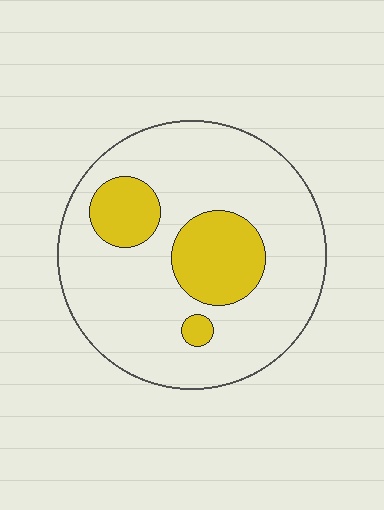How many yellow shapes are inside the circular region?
3.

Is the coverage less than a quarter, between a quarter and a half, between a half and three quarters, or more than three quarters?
Less than a quarter.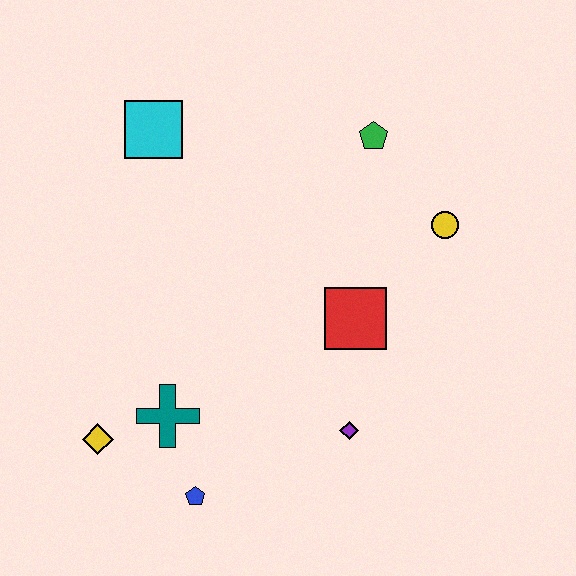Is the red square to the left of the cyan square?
No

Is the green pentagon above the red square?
Yes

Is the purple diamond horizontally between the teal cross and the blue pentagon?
No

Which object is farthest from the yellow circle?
The yellow diamond is farthest from the yellow circle.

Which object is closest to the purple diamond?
The red square is closest to the purple diamond.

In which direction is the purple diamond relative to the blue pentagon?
The purple diamond is to the right of the blue pentagon.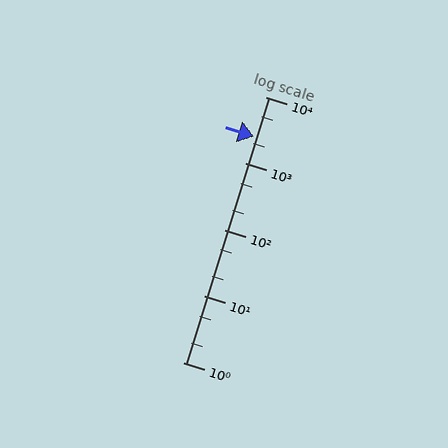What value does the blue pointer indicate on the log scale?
The pointer indicates approximately 2500.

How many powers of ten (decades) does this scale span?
The scale spans 4 decades, from 1 to 10000.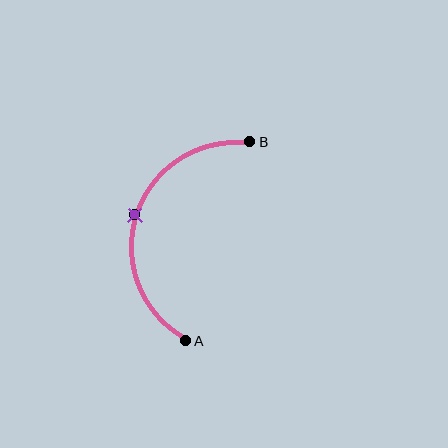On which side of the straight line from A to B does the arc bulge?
The arc bulges to the left of the straight line connecting A and B.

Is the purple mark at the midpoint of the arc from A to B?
Yes. The purple mark lies on the arc at equal arc-length from both A and B — it is the arc midpoint.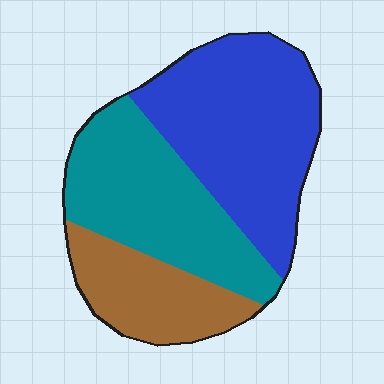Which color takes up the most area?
Blue, at roughly 45%.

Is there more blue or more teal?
Blue.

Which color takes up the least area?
Brown, at roughly 20%.